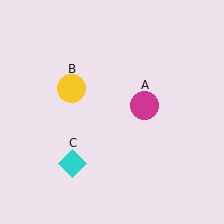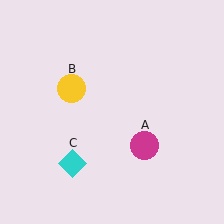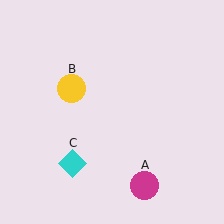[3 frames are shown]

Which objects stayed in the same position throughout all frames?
Yellow circle (object B) and cyan diamond (object C) remained stationary.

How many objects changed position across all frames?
1 object changed position: magenta circle (object A).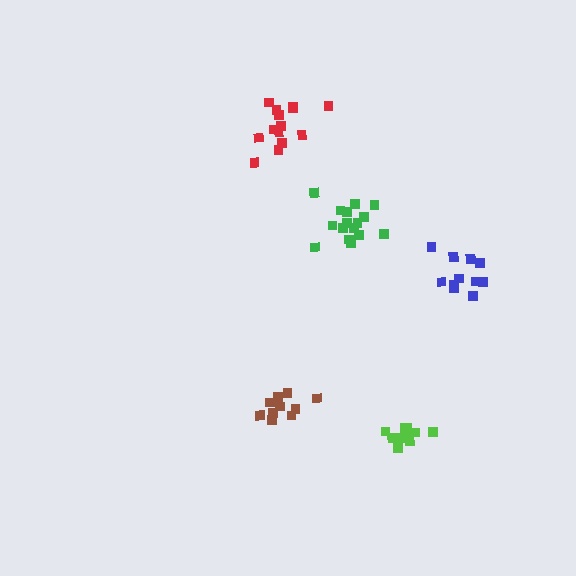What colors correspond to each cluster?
The clusters are colored: red, green, lime, brown, blue.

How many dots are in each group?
Group 1: 14 dots, Group 2: 16 dots, Group 3: 10 dots, Group 4: 10 dots, Group 5: 11 dots (61 total).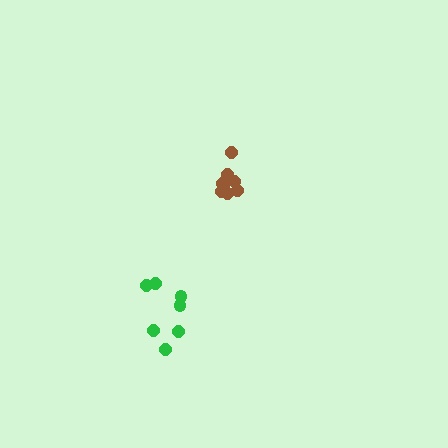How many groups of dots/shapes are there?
There are 2 groups.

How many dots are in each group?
Group 1: 7 dots, Group 2: 8 dots (15 total).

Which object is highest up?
The brown cluster is topmost.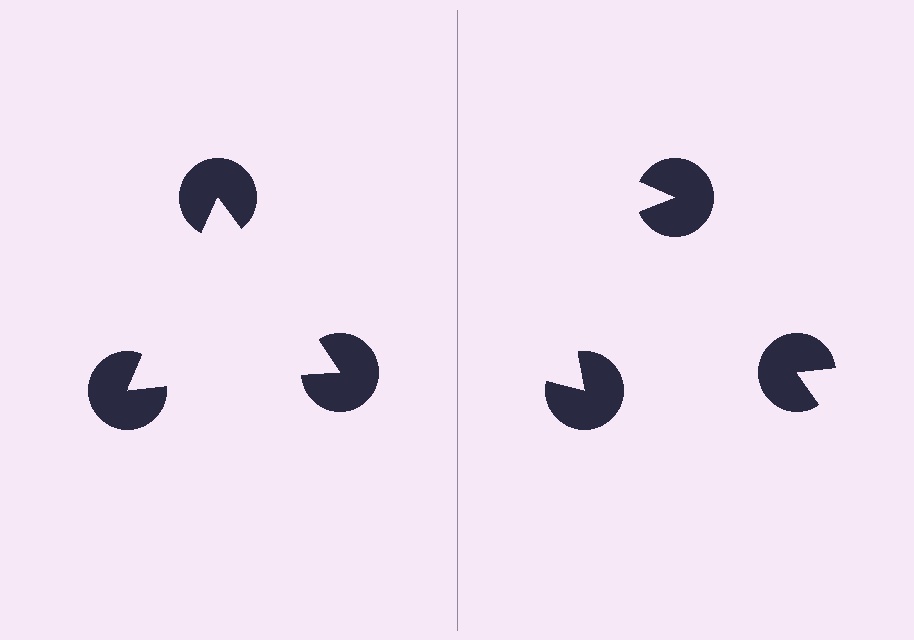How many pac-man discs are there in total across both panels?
6 — 3 on each side.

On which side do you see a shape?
An illusory triangle appears on the left side. On the right side the wedge cuts are rotated, so no coherent shape forms.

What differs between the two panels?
The pac-man discs are positioned identically on both sides; only the wedge orientations differ. On the left they align to a triangle; on the right they are misaligned.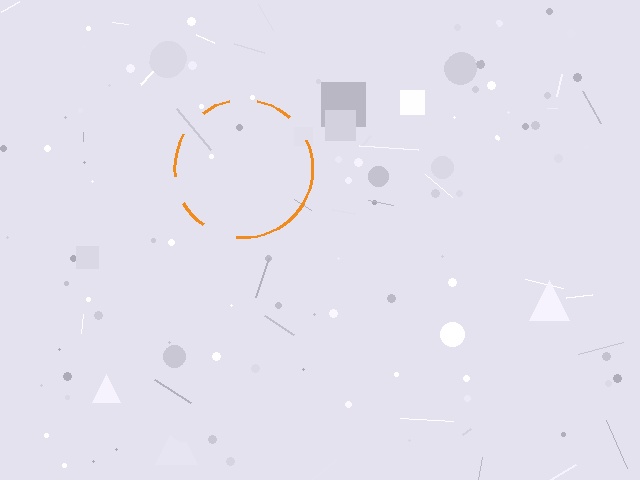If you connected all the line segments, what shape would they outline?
They would outline a circle.